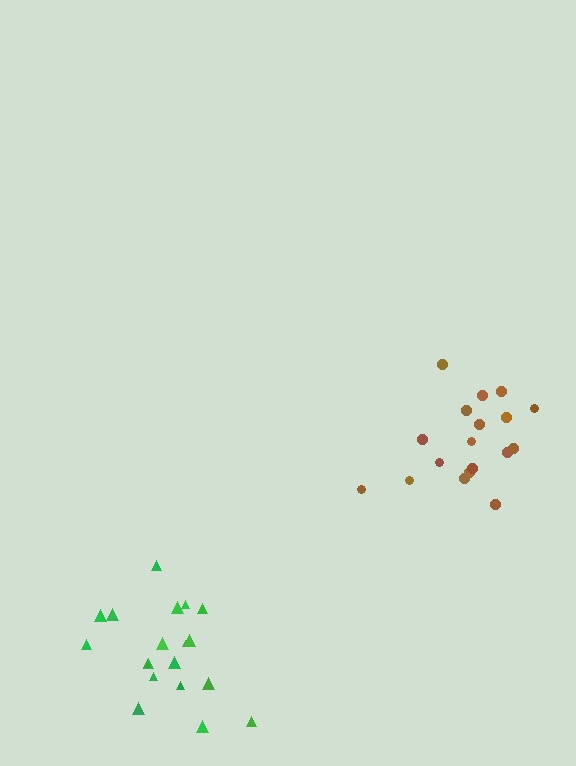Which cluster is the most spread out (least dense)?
Green.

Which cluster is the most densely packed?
Brown.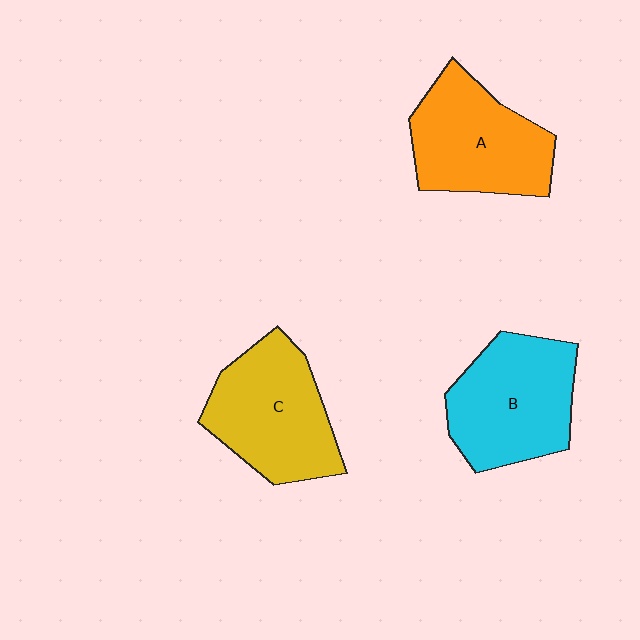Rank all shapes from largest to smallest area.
From largest to smallest: B (cyan), C (yellow), A (orange).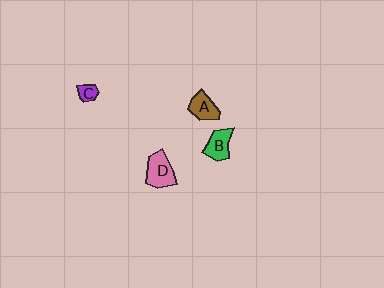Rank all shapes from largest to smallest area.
From largest to smallest: D (pink), B (green), A (brown), C (purple).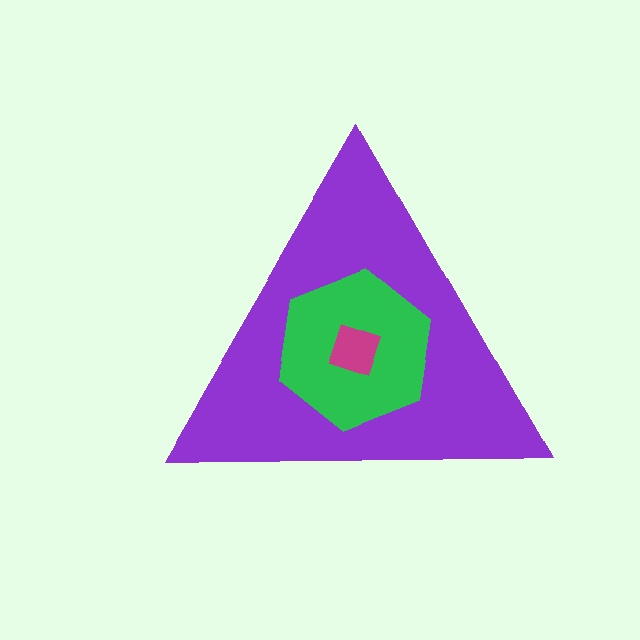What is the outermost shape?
The purple triangle.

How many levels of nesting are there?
3.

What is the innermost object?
The magenta square.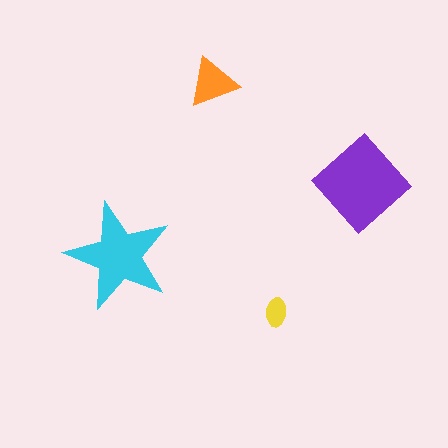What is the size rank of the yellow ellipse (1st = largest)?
4th.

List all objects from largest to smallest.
The purple diamond, the cyan star, the orange triangle, the yellow ellipse.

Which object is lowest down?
The yellow ellipse is bottommost.